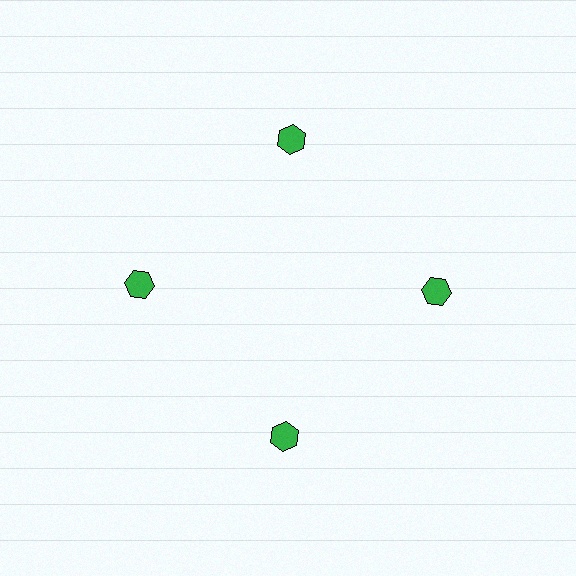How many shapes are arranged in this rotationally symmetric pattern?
There are 4 shapes, arranged in 4 groups of 1.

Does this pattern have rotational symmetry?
Yes, this pattern has 4-fold rotational symmetry. It looks the same after rotating 90 degrees around the center.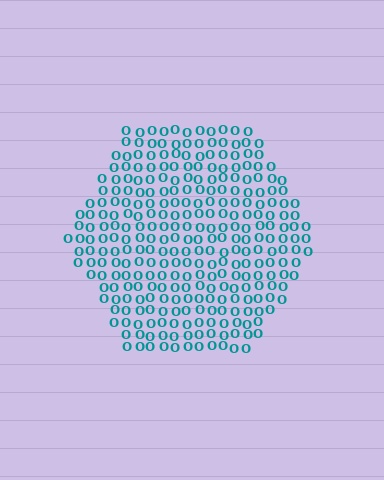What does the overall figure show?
The overall figure shows a hexagon.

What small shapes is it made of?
It is made of small letter O's.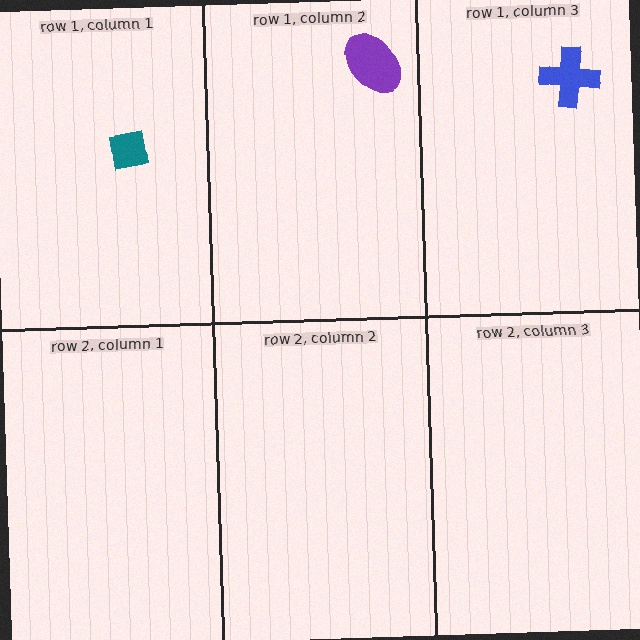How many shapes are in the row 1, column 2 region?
1.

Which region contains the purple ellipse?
The row 1, column 2 region.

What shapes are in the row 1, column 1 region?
The teal square.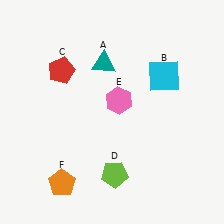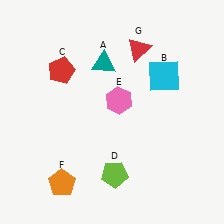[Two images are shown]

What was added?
A red triangle (G) was added in Image 2.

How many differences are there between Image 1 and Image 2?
There is 1 difference between the two images.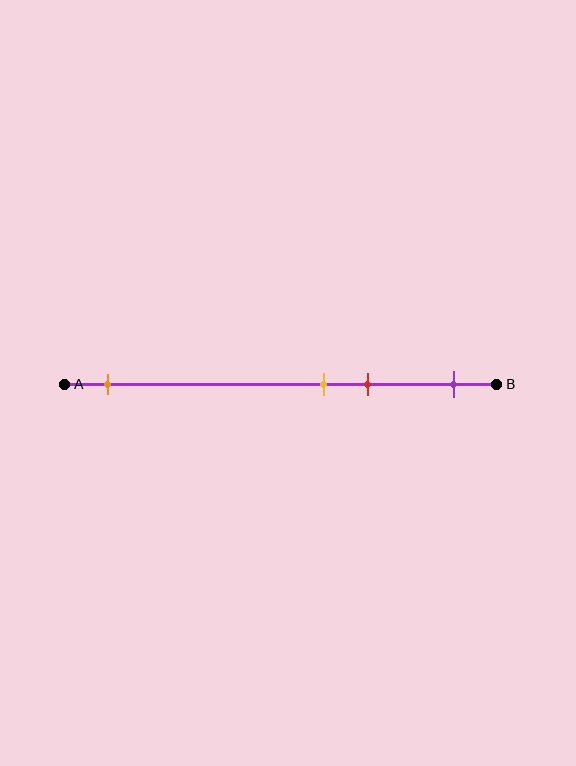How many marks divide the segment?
There are 4 marks dividing the segment.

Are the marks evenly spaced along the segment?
No, the marks are not evenly spaced.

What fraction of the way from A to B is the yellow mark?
The yellow mark is approximately 60% (0.6) of the way from A to B.